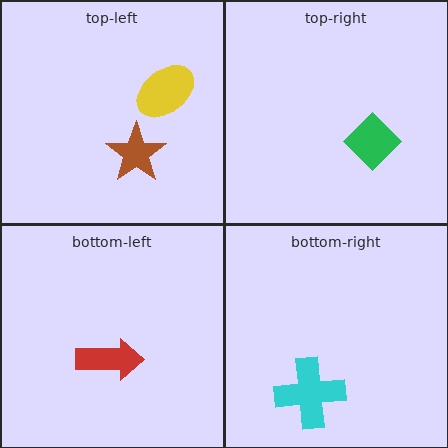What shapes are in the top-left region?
The brown star, the yellow ellipse.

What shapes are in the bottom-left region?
The red arrow.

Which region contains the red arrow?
The bottom-left region.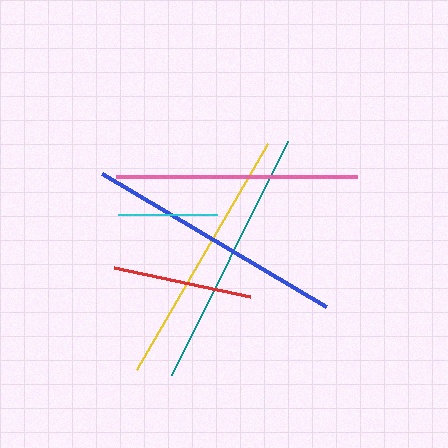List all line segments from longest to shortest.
From longest to shortest: yellow, teal, blue, pink, red, cyan.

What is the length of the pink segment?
The pink segment is approximately 241 pixels long.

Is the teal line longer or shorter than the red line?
The teal line is longer than the red line.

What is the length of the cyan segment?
The cyan segment is approximately 99 pixels long.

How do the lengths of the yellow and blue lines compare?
The yellow and blue lines are approximately the same length.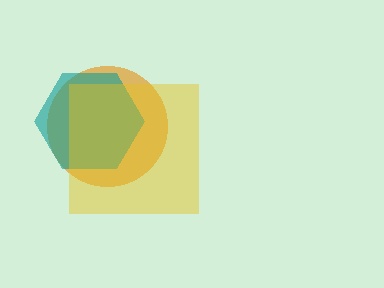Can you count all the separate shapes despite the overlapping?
Yes, there are 3 separate shapes.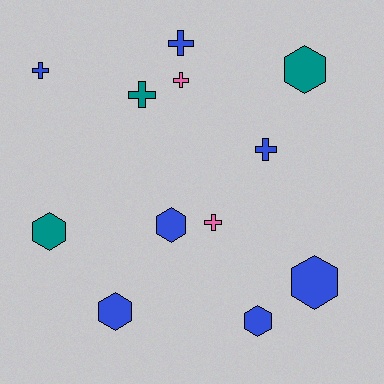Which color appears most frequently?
Blue, with 7 objects.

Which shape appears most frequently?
Cross, with 6 objects.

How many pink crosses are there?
There are 2 pink crosses.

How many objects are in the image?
There are 12 objects.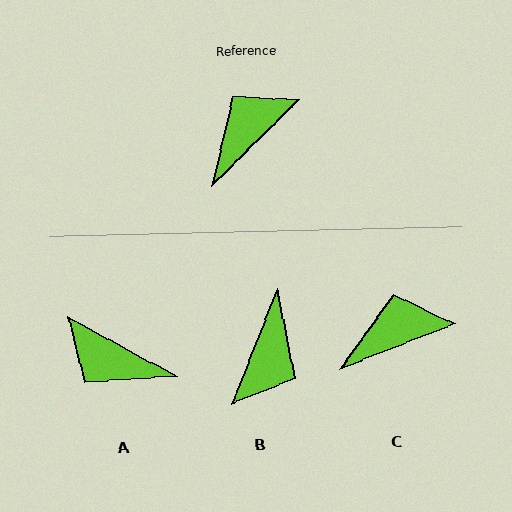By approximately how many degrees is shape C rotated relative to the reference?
Approximately 23 degrees clockwise.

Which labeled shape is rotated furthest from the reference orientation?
B, about 156 degrees away.